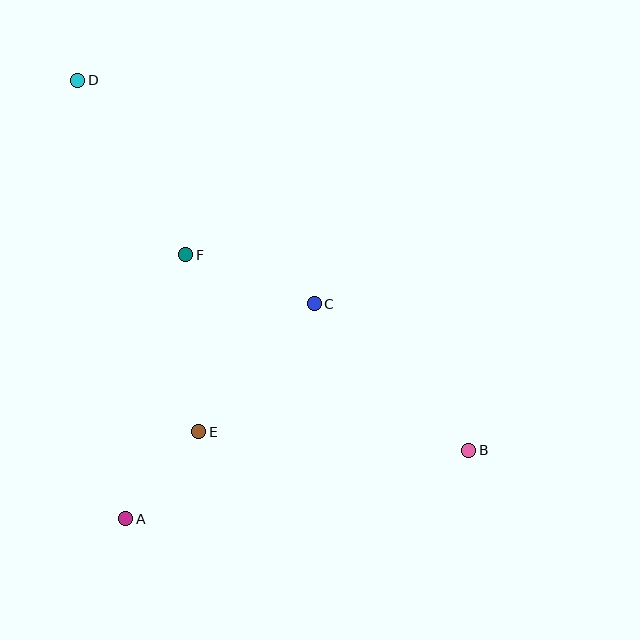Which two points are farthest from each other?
Points B and D are farthest from each other.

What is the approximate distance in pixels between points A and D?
The distance between A and D is approximately 441 pixels.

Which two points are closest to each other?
Points A and E are closest to each other.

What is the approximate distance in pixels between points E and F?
The distance between E and F is approximately 178 pixels.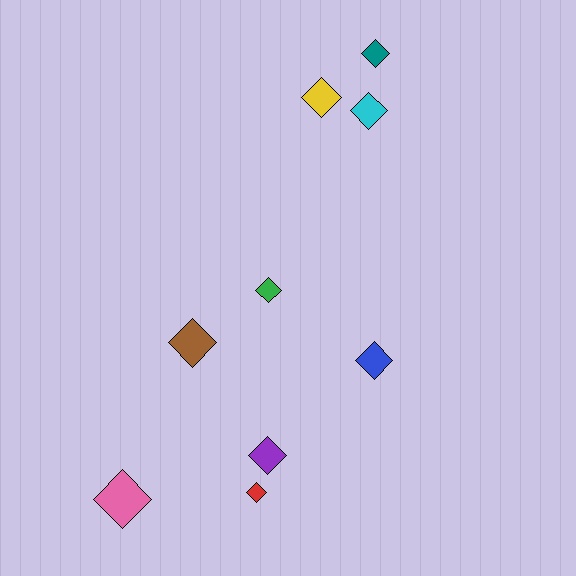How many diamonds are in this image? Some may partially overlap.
There are 9 diamonds.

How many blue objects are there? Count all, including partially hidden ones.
There is 1 blue object.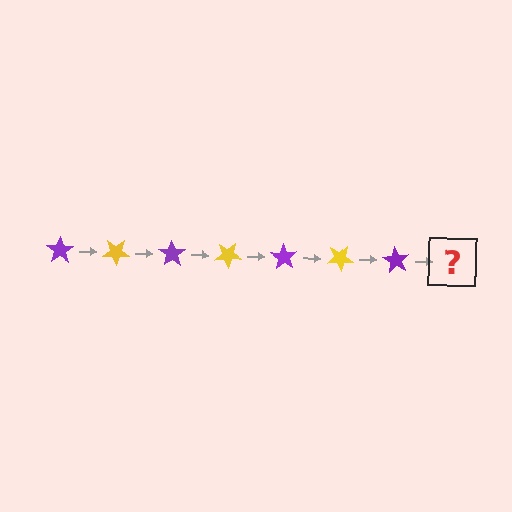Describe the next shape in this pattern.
It should be a yellow star, rotated 245 degrees from the start.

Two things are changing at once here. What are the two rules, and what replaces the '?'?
The two rules are that it rotates 35 degrees each step and the color cycles through purple and yellow. The '?' should be a yellow star, rotated 245 degrees from the start.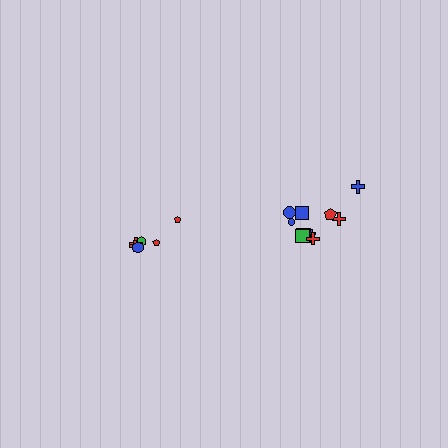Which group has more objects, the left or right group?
The right group.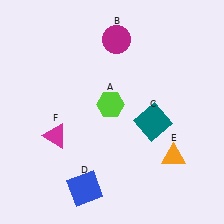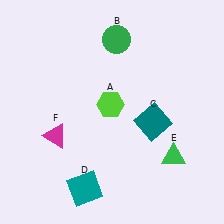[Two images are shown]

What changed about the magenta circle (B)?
In Image 1, B is magenta. In Image 2, it changed to green.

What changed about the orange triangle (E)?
In Image 1, E is orange. In Image 2, it changed to green.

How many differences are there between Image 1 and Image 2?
There are 3 differences between the two images.